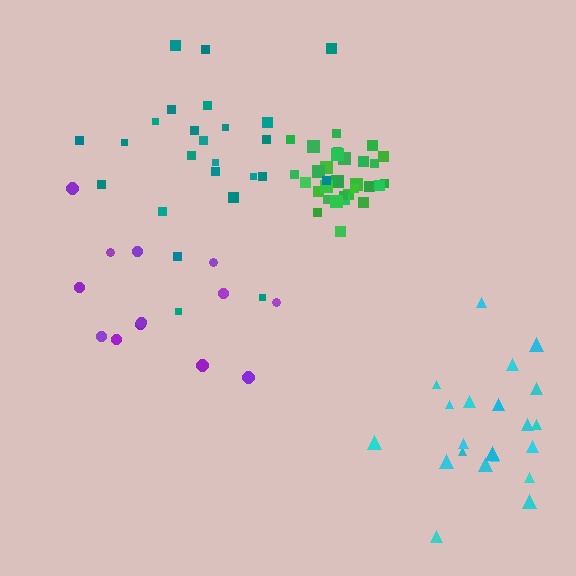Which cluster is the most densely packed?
Green.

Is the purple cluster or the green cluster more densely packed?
Green.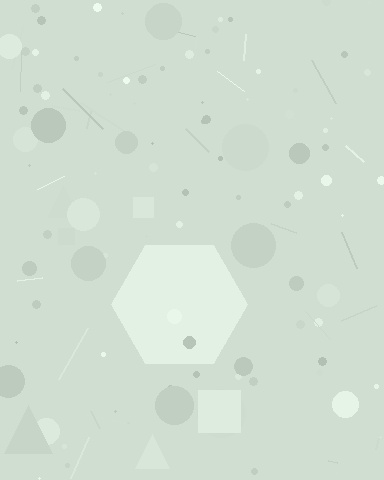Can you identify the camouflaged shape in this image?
The camouflaged shape is a hexagon.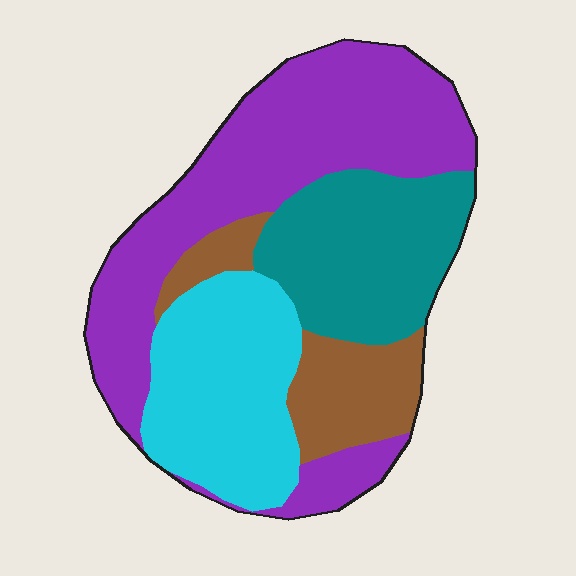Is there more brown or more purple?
Purple.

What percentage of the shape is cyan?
Cyan covers about 25% of the shape.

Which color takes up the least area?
Brown, at roughly 15%.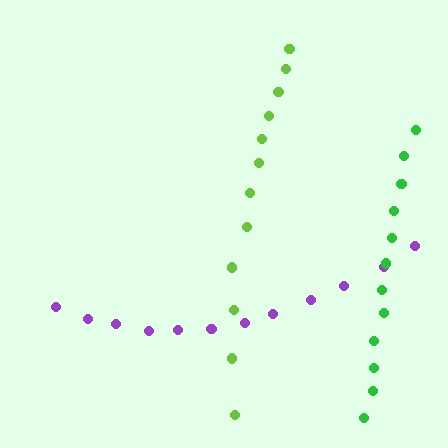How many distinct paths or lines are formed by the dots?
There are 3 distinct paths.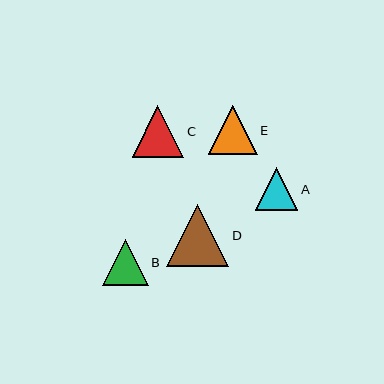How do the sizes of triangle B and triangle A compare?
Triangle B and triangle A are approximately the same size.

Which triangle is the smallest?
Triangle A is the smallest with a size of approximately 42 pixels.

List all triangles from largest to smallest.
From largest to smallest: D, C, E, B, A.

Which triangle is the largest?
Triangle D is the largest with a size of approximately 62 pixels.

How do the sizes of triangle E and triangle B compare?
Triangle E and triangle B are approximately the same size.